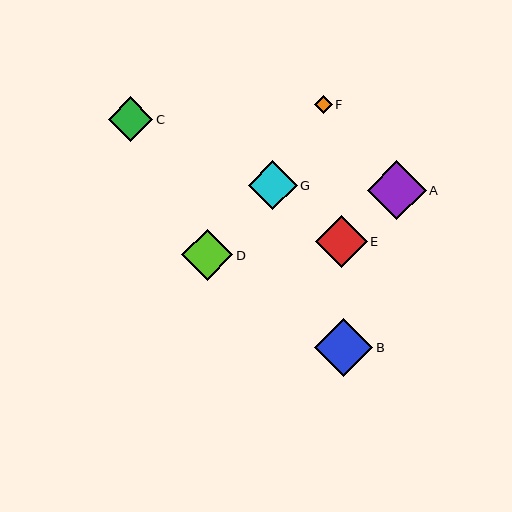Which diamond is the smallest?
Diamond F is the smallest with a size of approximately 18 pixels.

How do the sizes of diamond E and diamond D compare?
Diamond E and diamond D are approximately the same size.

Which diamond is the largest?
Diamond A is the largest with a size of approximately 59 pixels.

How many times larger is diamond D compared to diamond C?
Diamond D is approximately 1.1 times the size of diamond C.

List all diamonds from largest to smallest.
From largest to smallest: A, B, E, D, G, C, F.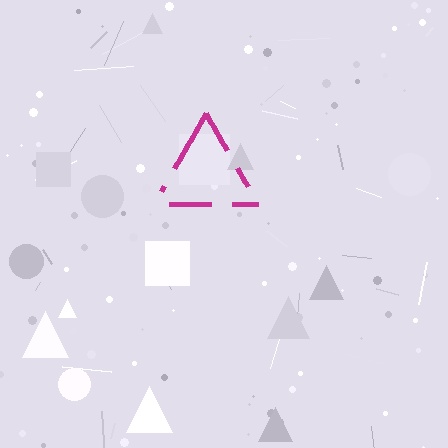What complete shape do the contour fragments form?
The contour fragments form a triangle.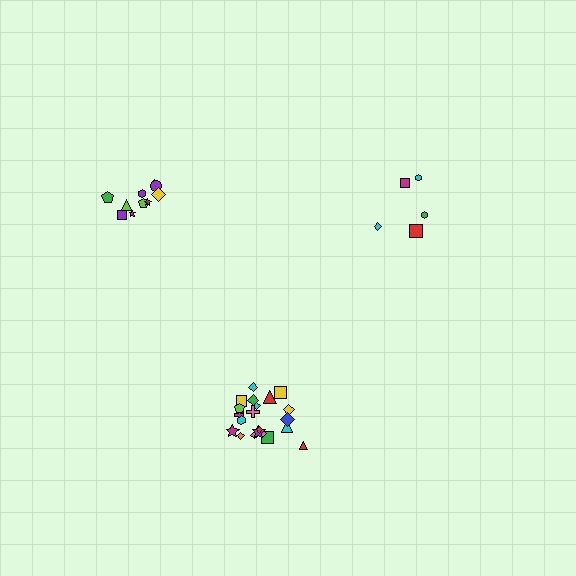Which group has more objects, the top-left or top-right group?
The top-left group.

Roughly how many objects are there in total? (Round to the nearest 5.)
Roughly 35 objects in total.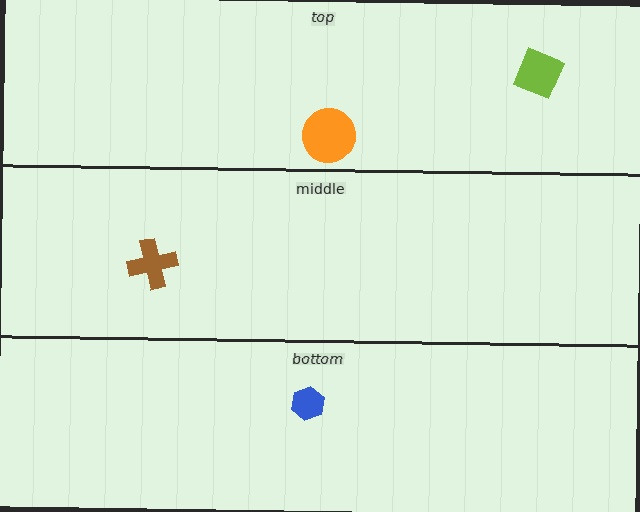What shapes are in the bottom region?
The blue hexagon.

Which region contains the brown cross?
The middle region.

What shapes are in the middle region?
The brown cross.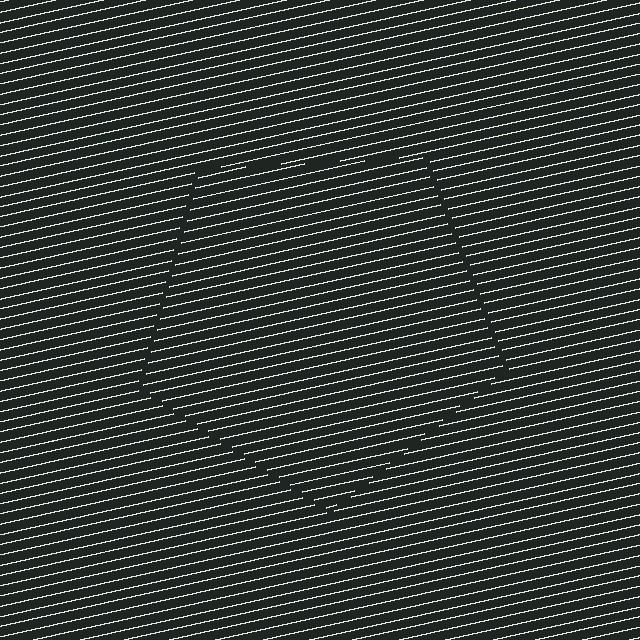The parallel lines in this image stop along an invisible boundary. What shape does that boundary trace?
An illusory pentagon. The interior of the shape contains the same grating, shifted by half a period — the contour is defined by the phase discontinuity where line-ends from the inner and outer gratings abut.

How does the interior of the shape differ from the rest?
The interior of the shape contains the same grating, shifted by half a period — the contour is defined by the phase discontinuity where line-ends from the inner and outer gratings abut.